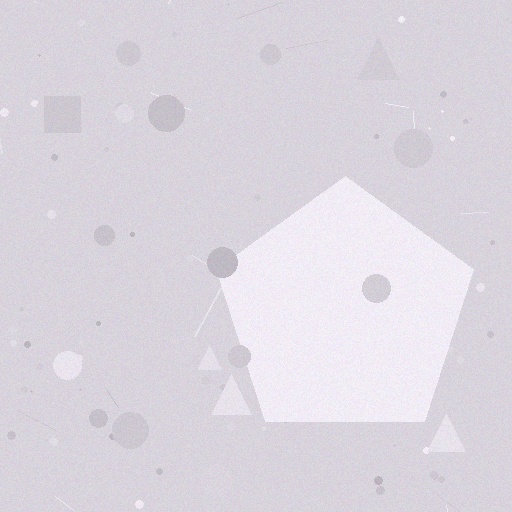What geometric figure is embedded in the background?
A pentagon is embedded in the background.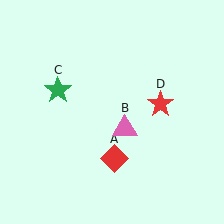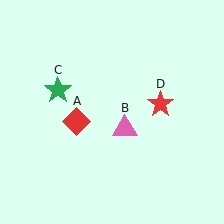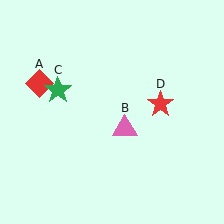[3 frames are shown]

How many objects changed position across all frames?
1 object changed position: red diamond (object A).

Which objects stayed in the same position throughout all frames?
Pink triangle (object B) and green star (object C) and red star (object D) remained stationary.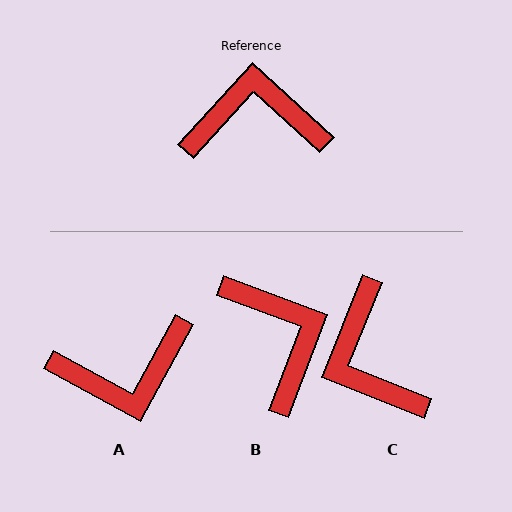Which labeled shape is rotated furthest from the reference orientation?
A, about 166 degrees away.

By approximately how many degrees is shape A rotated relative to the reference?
Approximately 166 degrees clockwise.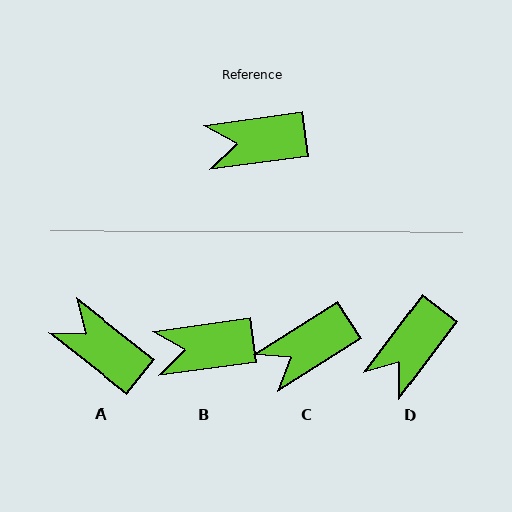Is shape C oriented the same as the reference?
No, it is off by about 25 degrees.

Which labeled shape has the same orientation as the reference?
B.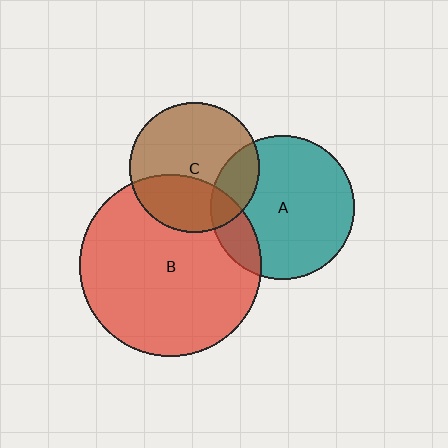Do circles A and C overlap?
Yes.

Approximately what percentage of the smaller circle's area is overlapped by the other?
Approximately 20%.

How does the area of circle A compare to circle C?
Approximately 1.2 times.